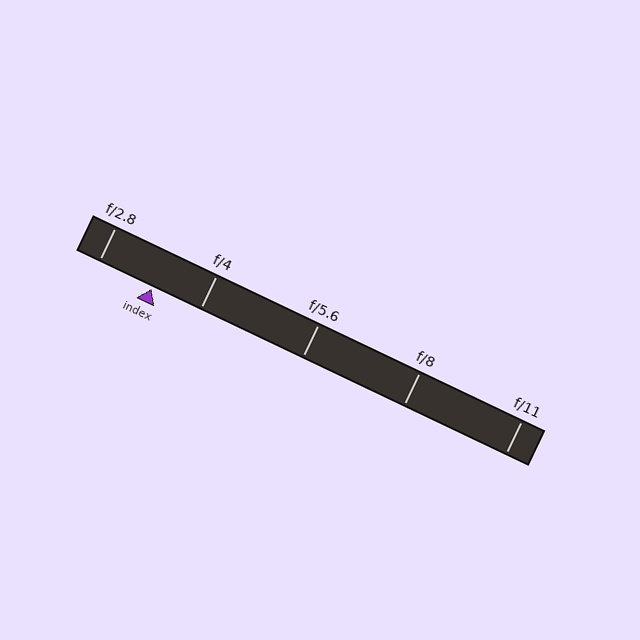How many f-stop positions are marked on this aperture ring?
There are 5 f-stop positions marked.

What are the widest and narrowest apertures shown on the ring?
The widest aperture shown is f/2.8 and the narrowest is f/11.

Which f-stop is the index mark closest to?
The index mark is closest to f/4.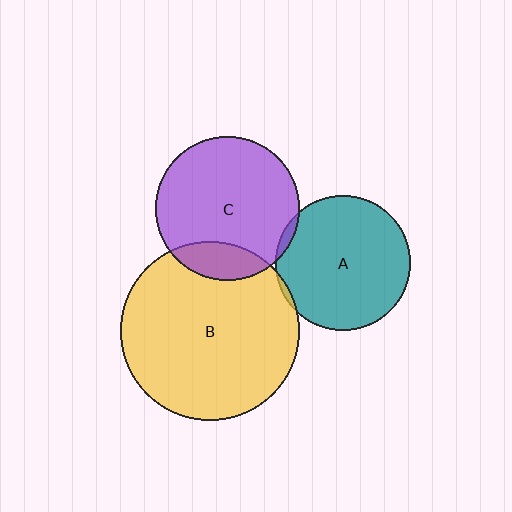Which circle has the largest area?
Circle B (yellow).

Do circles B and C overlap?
Yes.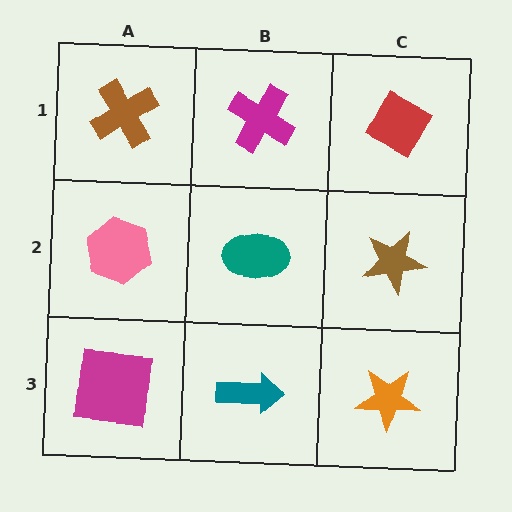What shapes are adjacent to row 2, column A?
A brown cross (row 1, column A), a magenta square (row 3, column A), a teal ellipse (row 2, column B).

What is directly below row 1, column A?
A pink hexagon.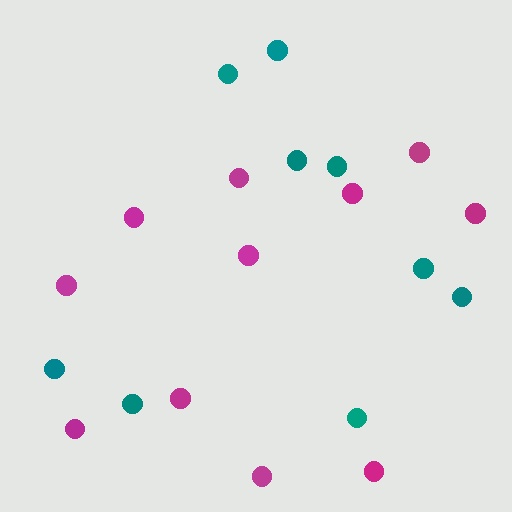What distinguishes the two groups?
There are 2 groups: one group of magenta circles (11) and one group of teal circles (9).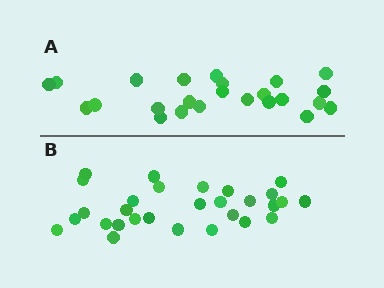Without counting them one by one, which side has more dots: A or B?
Region B (the bottom region) has more dots.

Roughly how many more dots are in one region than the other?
Region B has about 5 more dots than region A.